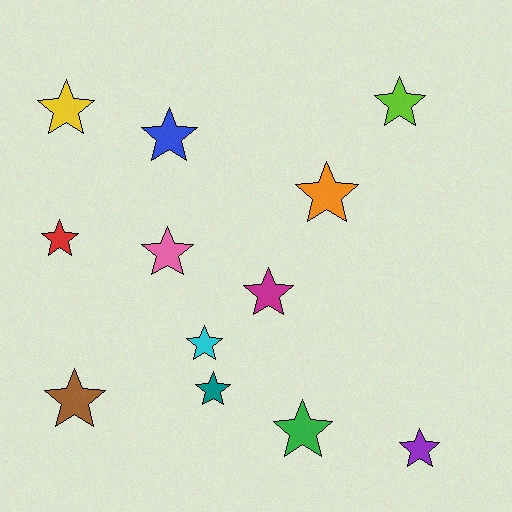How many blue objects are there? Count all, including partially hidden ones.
There is 1 blue object.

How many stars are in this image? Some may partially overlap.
There are 12 stars.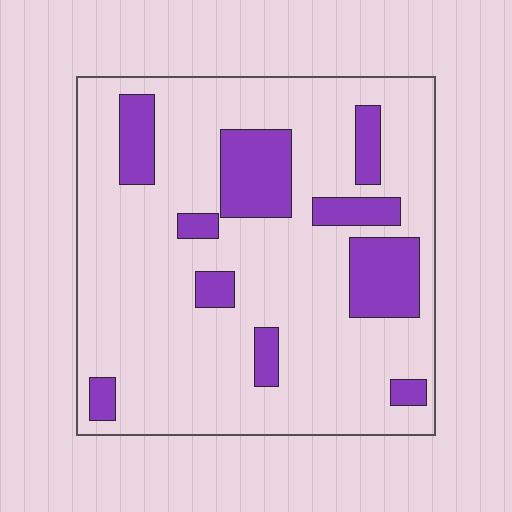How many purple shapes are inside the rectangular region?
10.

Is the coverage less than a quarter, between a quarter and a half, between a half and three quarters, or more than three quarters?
Less than a quarter.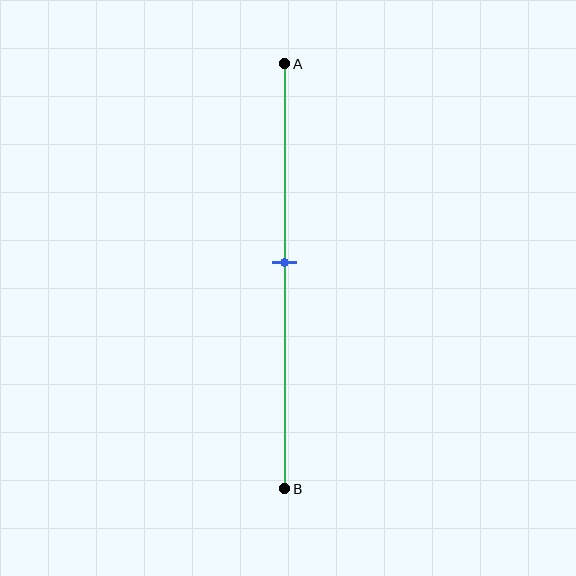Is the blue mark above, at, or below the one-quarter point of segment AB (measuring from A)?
The blue mark is below the one-quarter point of segment AB.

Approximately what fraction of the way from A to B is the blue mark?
The blue mark is approximately 45% of the way from A to B.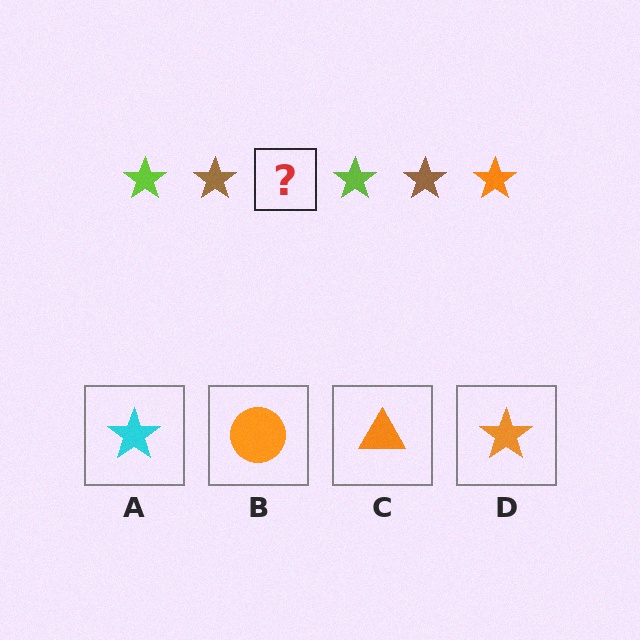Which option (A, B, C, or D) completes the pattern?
D.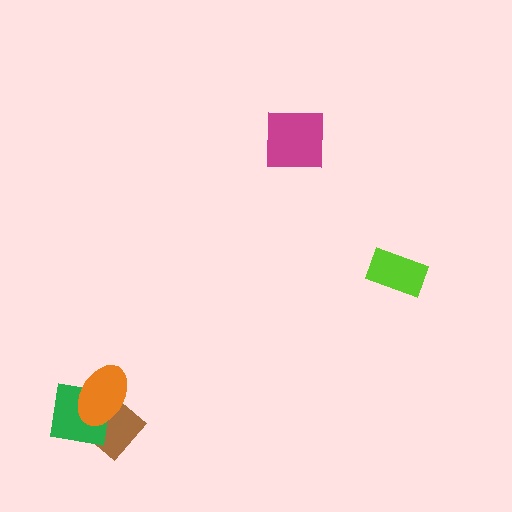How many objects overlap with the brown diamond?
2 objects overlap with the brown diamond.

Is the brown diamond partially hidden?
Yes, it is partially covered by another shape.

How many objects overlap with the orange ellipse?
2 objects overlap with the orange ellipse.